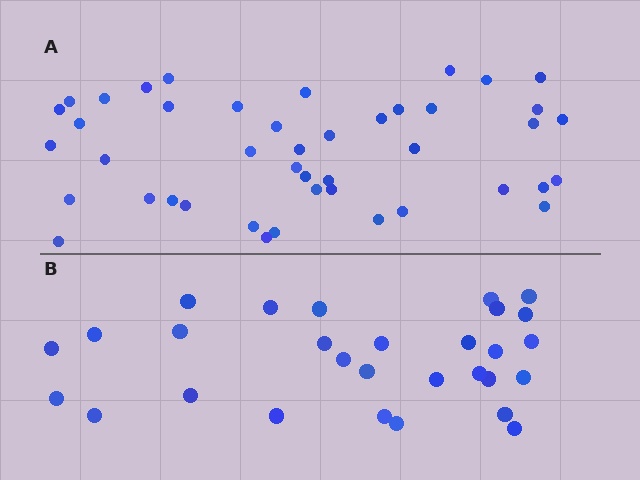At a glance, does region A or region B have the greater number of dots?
Region A (the top region) has more dots.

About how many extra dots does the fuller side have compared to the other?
Region A has approximately 15 more dots than region B.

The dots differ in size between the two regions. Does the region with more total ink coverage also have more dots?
No. Region B has more total ink coverage because its dots are larger, but region A actually contains more individual dots. Total area can be misleading — the number of items is what matters here.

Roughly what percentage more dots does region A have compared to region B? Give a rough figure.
About 50% more.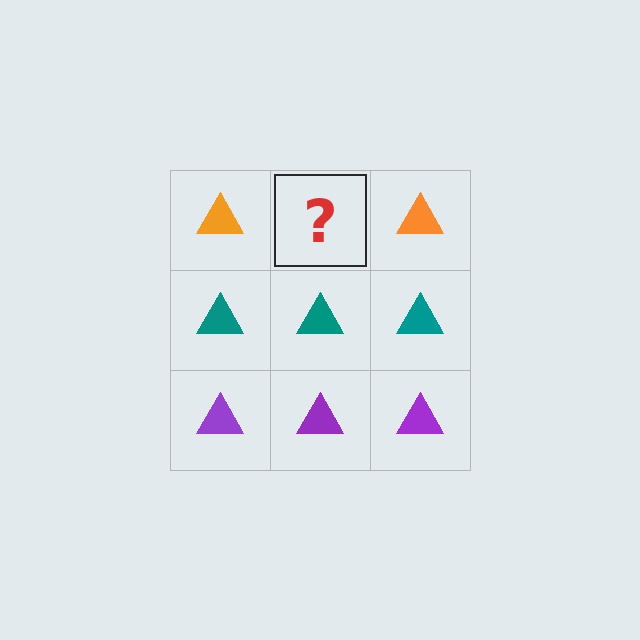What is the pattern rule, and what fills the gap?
The rule is that each row has a consistent color. The gap should be filled with an orange triangle.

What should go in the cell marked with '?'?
The missing cell should contain an orange triangle.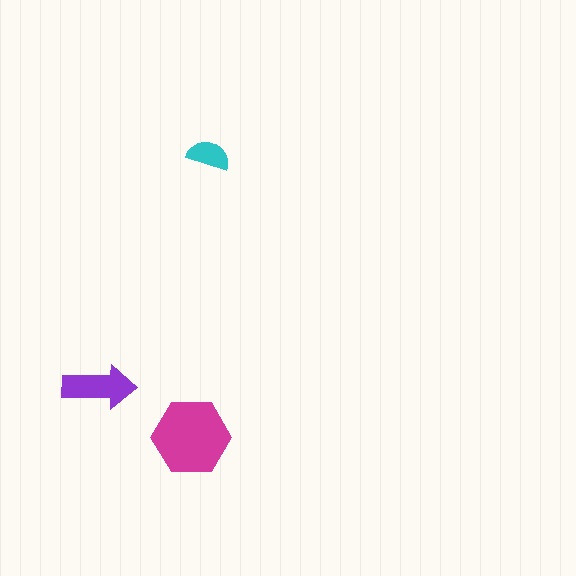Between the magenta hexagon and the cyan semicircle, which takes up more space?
The magenta hexagon.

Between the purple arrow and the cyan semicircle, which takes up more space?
The purple arrow.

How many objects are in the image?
There are 3 objects in the image.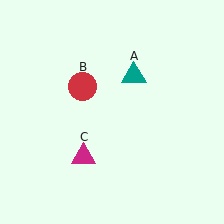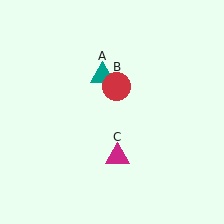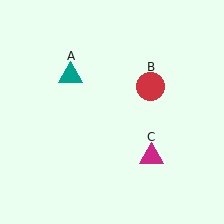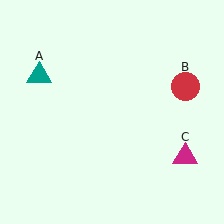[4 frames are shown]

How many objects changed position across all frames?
3 objects changed position: teal triangle (object A), red circle (object B), magenta triangle (object C).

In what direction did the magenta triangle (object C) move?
The magenta triangle (object C) moved right.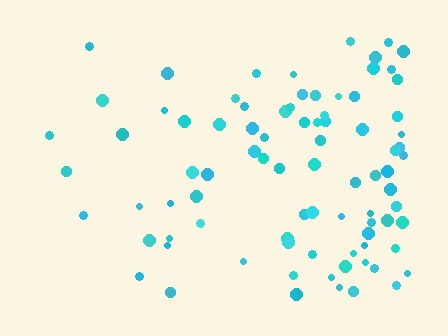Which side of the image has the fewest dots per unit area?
The left.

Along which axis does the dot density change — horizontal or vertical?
Horizontal.